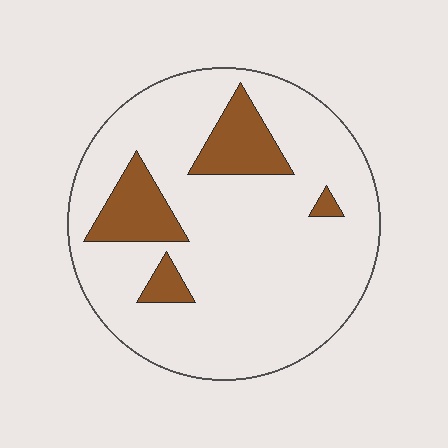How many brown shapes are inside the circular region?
4.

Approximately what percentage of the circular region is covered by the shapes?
Approximately 15%.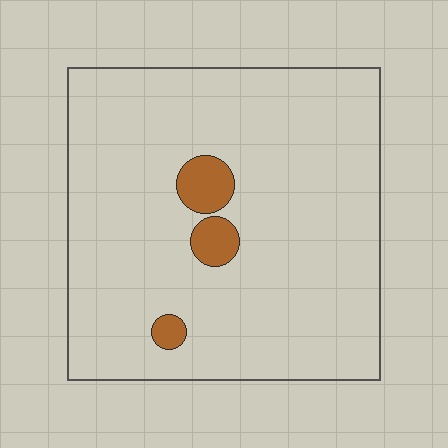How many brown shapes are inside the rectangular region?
3.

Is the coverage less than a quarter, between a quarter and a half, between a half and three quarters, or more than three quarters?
Less than a quarter.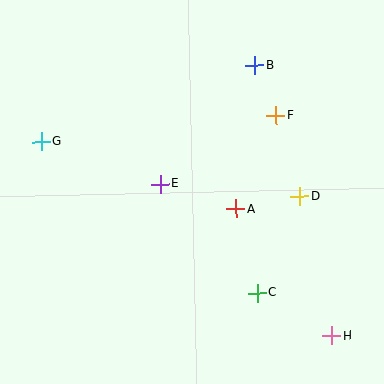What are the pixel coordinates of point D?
Point D is at (300, 196).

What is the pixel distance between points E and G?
The distance between E and G is 126 pixels.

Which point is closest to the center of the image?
Point E at (160, 184) is closest to the center.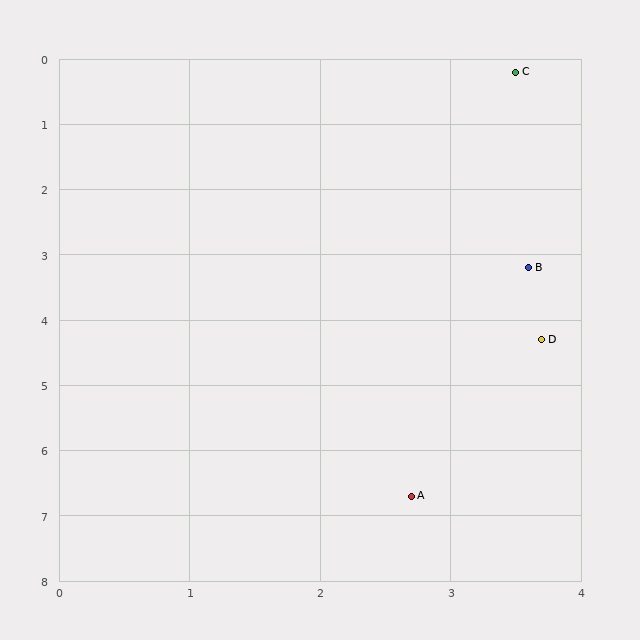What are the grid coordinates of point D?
Point D is at approximately (3.7, 4.3).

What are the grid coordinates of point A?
Point A is at approximately (2.7, 6.7).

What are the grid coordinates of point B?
Point B is at approximately (3.6, 3.2).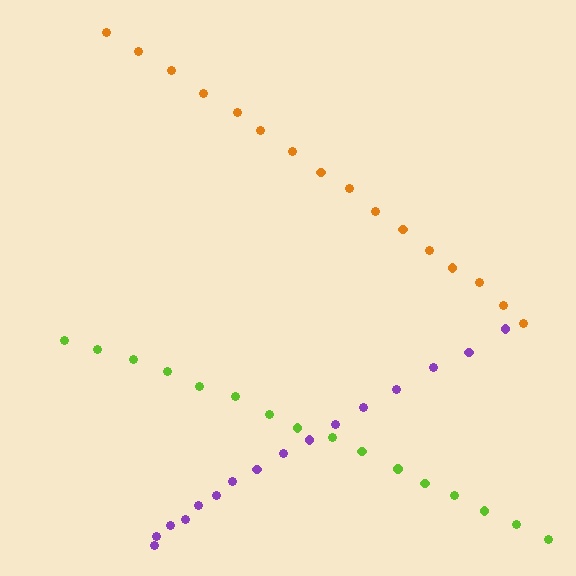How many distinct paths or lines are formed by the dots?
There are 3 distinct paths.